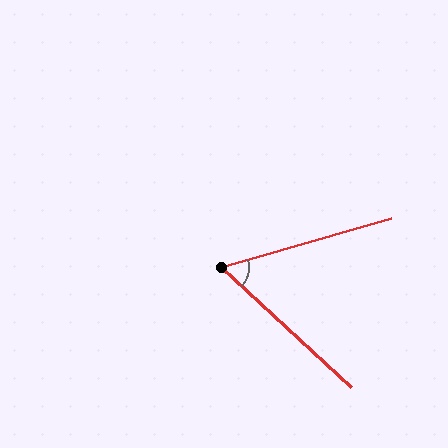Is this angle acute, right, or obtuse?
It is acute.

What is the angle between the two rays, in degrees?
Approximately 59 degrees.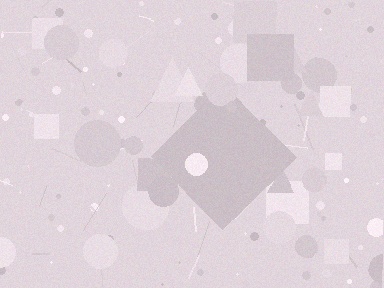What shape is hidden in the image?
A diamond is hidden in the image.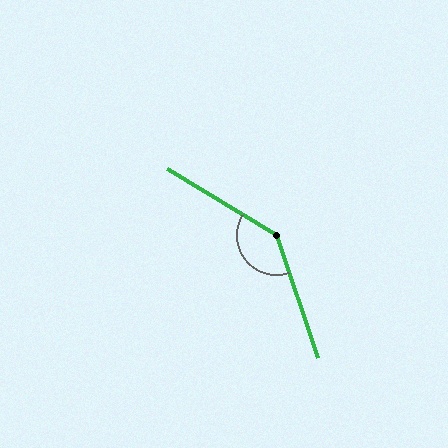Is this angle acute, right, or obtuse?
It is obtuse.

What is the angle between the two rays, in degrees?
Approximately 140 degrees.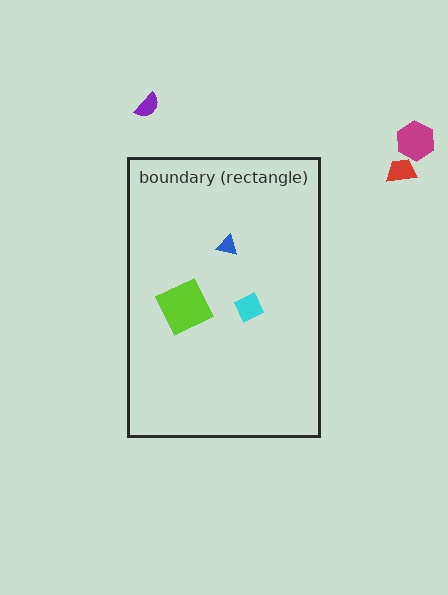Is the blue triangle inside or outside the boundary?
Inside.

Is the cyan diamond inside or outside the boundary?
Inside.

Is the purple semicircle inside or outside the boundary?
Outside.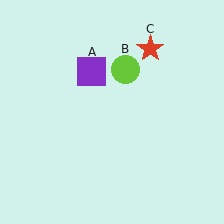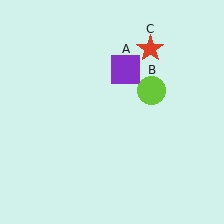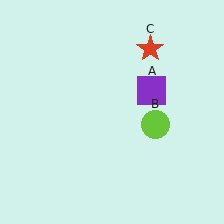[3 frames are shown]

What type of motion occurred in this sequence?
The purple square (object A), lime circle (object B) rotated clockwise around the center of the scene.